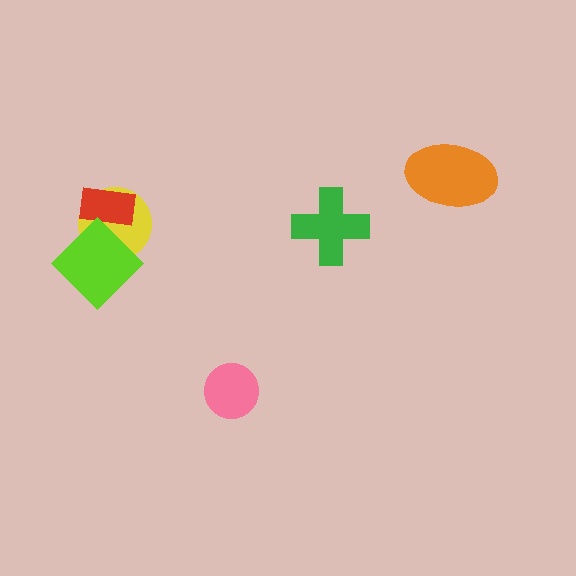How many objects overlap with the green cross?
0 objects overlap with the green cross.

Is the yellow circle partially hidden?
Yes, it is partially covered by another shape.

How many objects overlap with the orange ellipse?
0 objects overlap with the orange ellipse.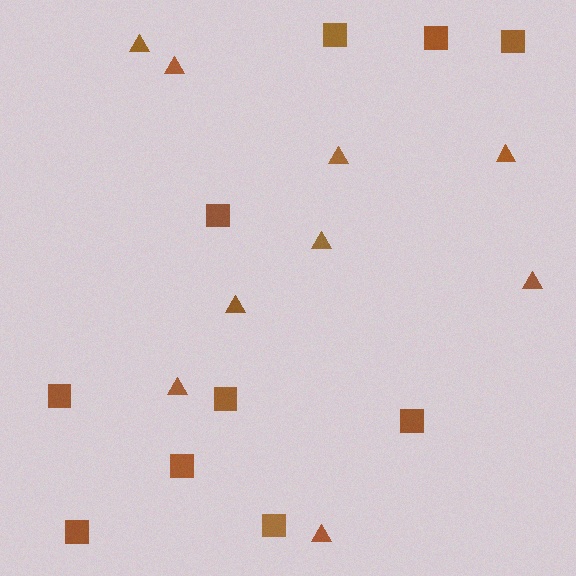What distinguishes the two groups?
There are 2 groups: one group of squares (10) and one group of triangles (9).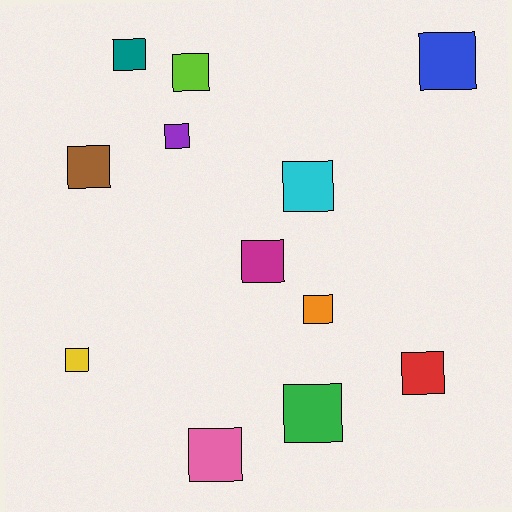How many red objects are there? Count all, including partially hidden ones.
There is 1 red object.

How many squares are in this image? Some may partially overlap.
There are 12 squares.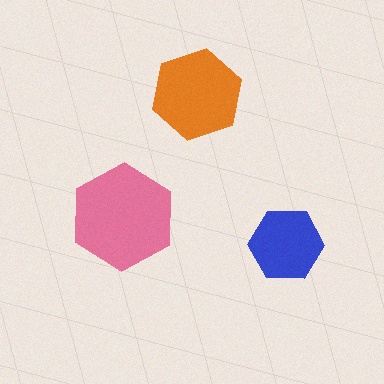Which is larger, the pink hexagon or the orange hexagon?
The pink one.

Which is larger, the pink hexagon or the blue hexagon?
The pink one.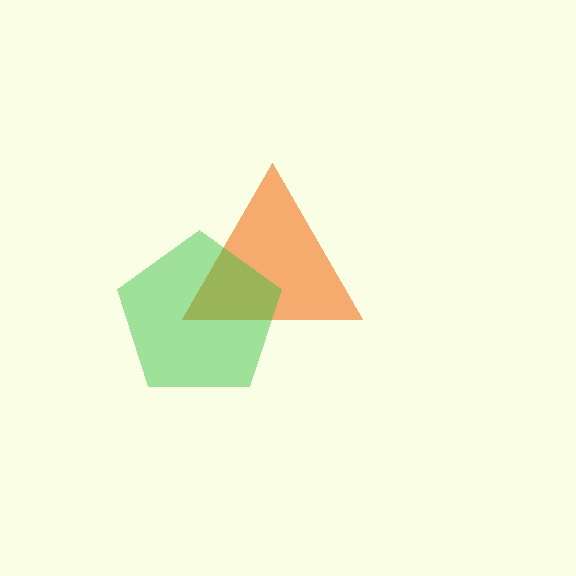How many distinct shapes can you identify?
There are 2 distinct shapes: an orange triangle, a green pentagon.